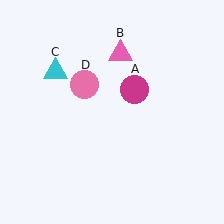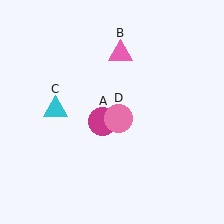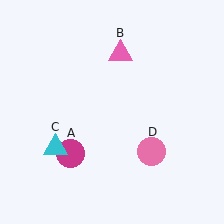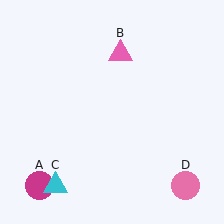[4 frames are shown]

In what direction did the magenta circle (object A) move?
The magenta circle (object A) moved down and to the left.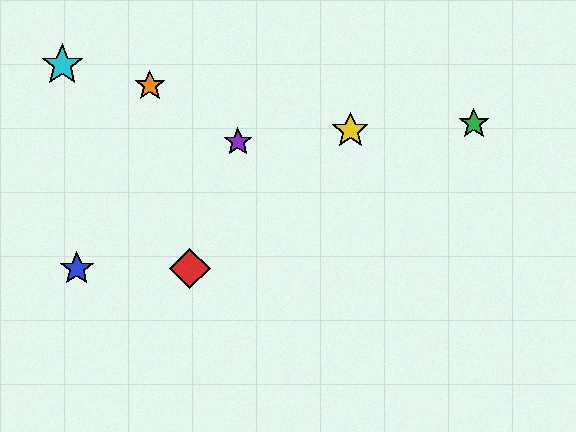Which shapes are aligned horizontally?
The red diamond, the blue star are aligned horizontally.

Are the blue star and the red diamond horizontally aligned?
Yes, both are at y≈269.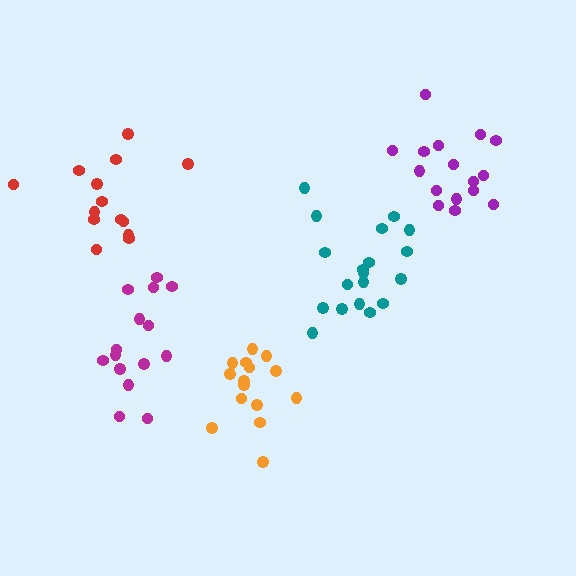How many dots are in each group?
Group 1: 16 dots, Group 2: 15 dots, Group 3: 14 dots, Group 4: 15 dots, Group 5: 19 dots (79 total).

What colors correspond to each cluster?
The clusters are colored: purple, orange, red, magenta, teal.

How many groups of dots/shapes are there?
There are 5 groups.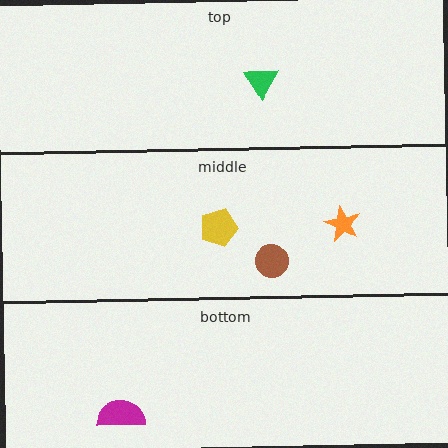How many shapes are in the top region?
1.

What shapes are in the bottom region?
The magenta semicircle.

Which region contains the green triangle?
The top region.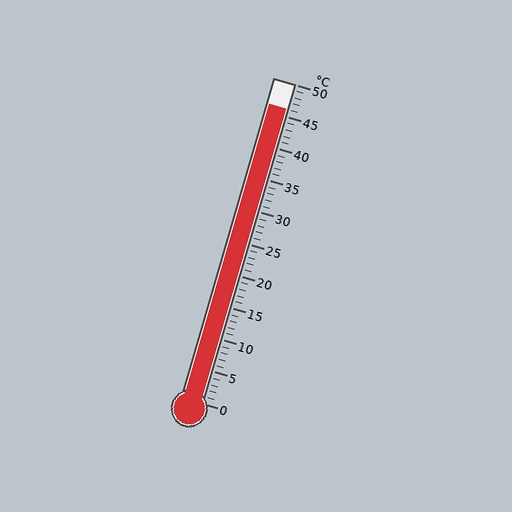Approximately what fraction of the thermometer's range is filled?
The thermometer is filled to approximately 90% of its range.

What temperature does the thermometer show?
The thermometer shows approximately 46°C.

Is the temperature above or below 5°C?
The temperature is above 5°C.